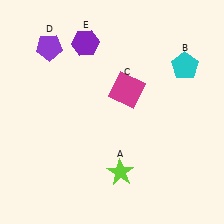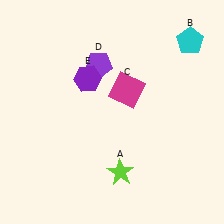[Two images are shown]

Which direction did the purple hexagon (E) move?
The purple hexagon (E) moved down.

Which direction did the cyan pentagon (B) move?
The cyan pentagon (B) moved up.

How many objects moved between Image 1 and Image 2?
3 objects moved between the two images.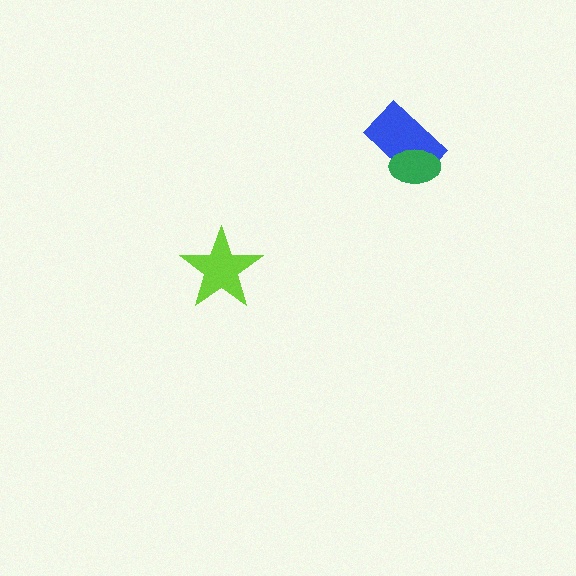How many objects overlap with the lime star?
0 objects overlap with the lime star.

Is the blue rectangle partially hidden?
Yes, it is partially covered by another shape.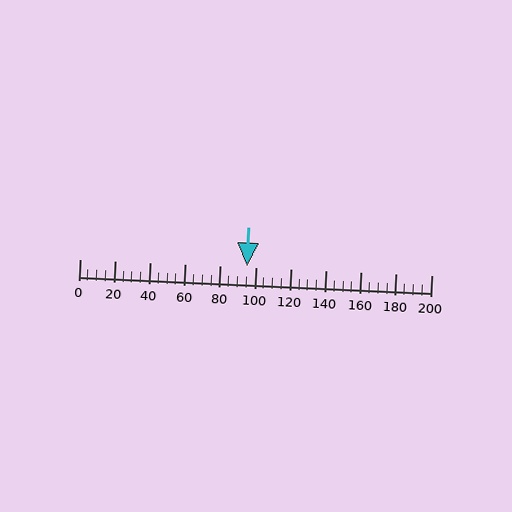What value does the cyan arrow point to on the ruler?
The cyan arrow points to approximately 95.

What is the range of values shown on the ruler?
The ruler shows values from 0 to 200.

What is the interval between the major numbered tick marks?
The major tick marks are spaced 20 units apart.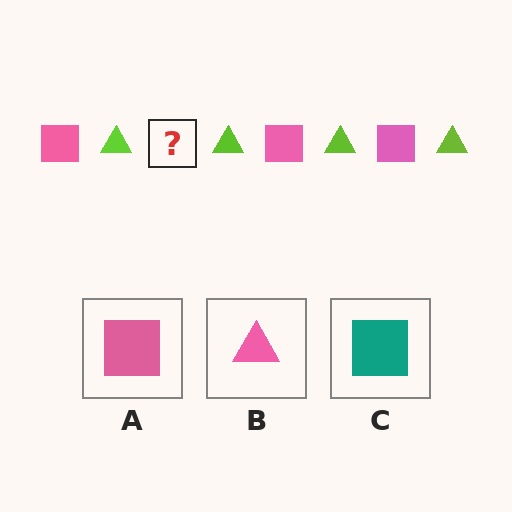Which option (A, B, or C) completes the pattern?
A.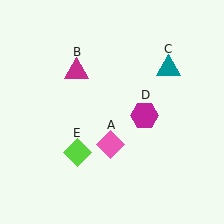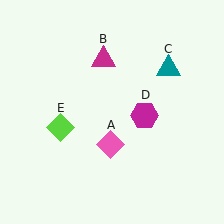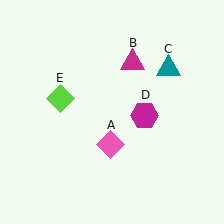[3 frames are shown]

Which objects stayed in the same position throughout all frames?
Pink diamond (object A) and teal triangle (object C) and magenta hexagon (object D) remained stationary.